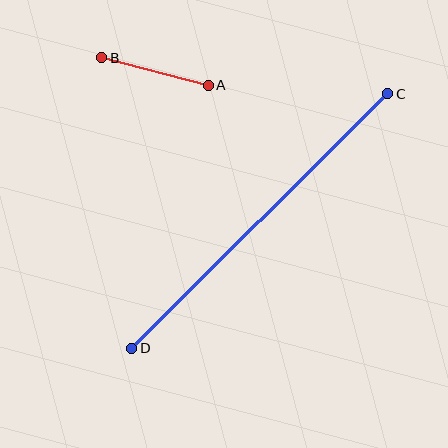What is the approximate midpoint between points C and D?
The midpoint is at approximately (260, 221) pixels.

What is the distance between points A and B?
The distance is approximately 110 pixels.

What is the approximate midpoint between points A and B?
The midpoint is at approximately (155, 72) pixels.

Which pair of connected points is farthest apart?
Points C and D are farthest apart.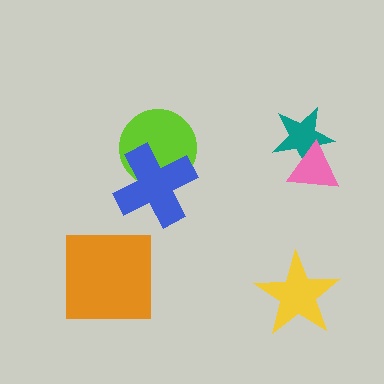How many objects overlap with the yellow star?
0 objects overlap with the yellow star.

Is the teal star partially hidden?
Yes, it is partially covered by another shape.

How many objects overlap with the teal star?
1 object overlaps with the teal star.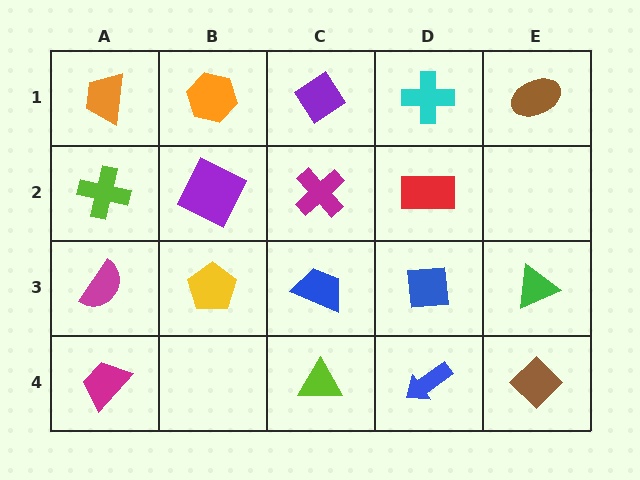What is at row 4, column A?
A magenta trapezoid.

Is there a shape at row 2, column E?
No, that cell is empty.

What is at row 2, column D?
A red rectangle.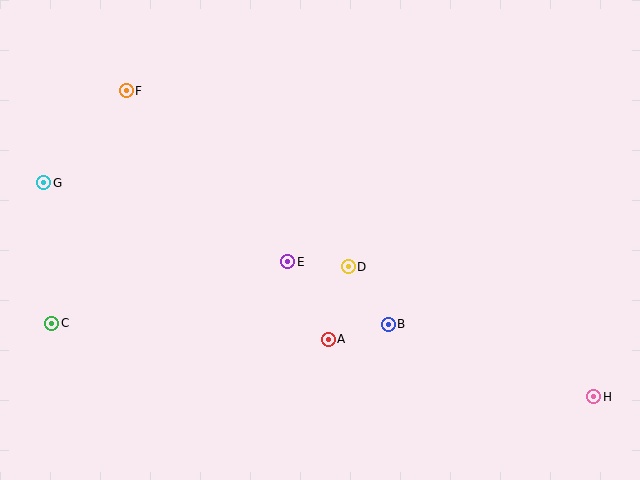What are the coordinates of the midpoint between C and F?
The midpoint between C and F is at (89, 207).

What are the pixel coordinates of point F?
Point F is at (126, 91).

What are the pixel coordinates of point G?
Point G is at (44, 183).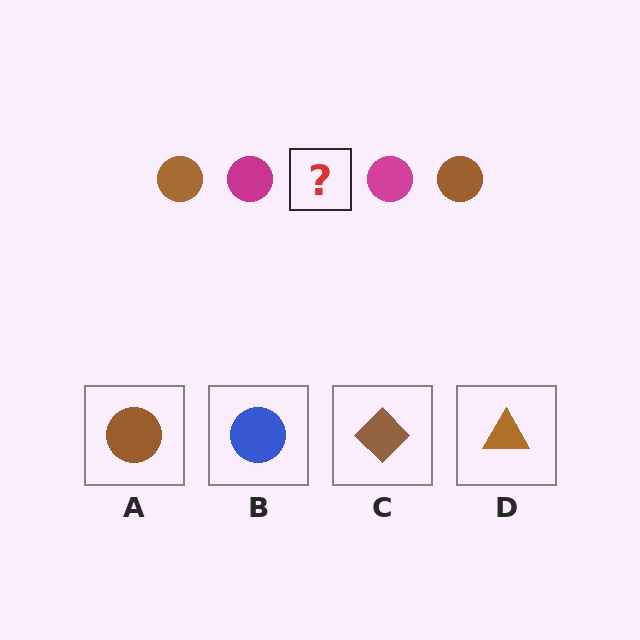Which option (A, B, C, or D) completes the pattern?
A.